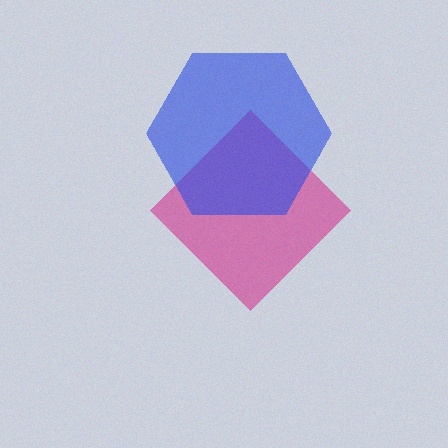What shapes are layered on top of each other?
The layered shapes are: a magenta diamond, a blue hexagon.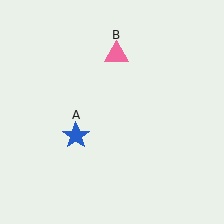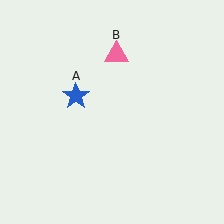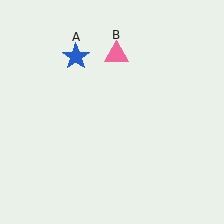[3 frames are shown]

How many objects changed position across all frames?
1 object changed position: blue star (object A).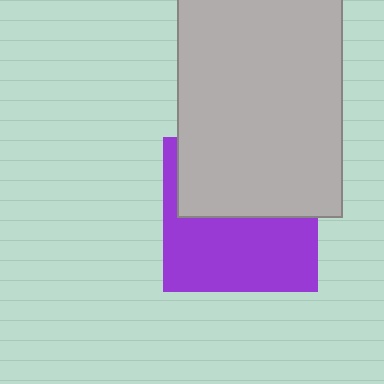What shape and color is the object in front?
The object in front is a light gray rectangle.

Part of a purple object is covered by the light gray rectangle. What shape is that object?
It is a square.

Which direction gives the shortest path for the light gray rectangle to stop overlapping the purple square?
Moving up gives the shortest separation.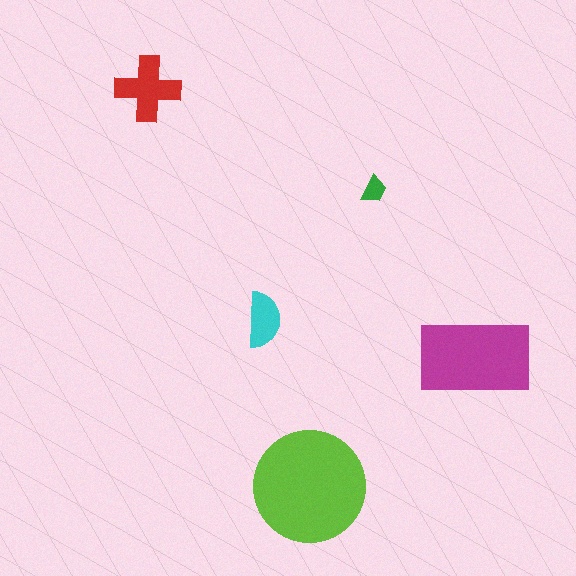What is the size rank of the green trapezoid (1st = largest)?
5th.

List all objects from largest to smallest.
The lime circle, the magenta rectangle, the red cross, the cyan semicircle, the green trapezoid.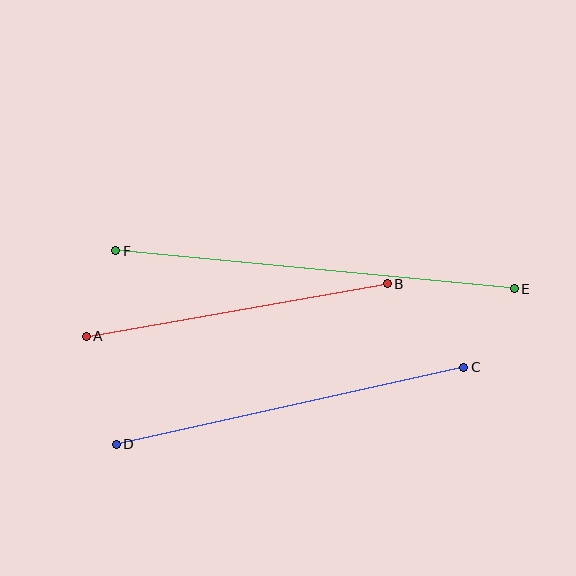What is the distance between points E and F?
The distance is approximately 401 pixels.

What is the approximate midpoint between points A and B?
The midpoint is at approximately (237, 310) pixels.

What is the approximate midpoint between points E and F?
The midpoint is at approximately (315, 270) pixels.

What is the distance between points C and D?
The distance is approximately 356 pixels.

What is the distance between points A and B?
The distance is approximately 305 pixels.